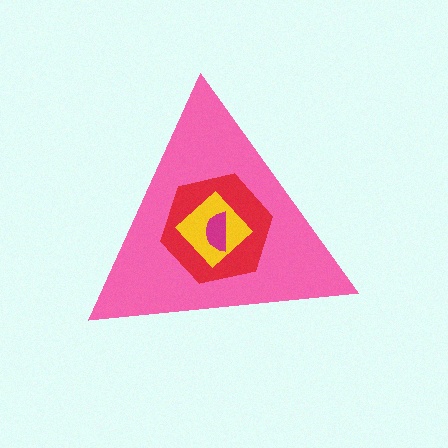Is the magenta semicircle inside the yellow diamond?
Yes.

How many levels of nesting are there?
4.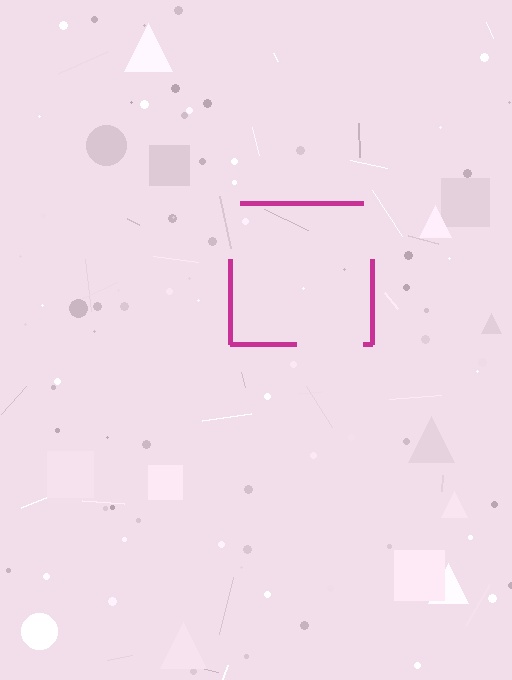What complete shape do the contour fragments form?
The contour fragments form a square.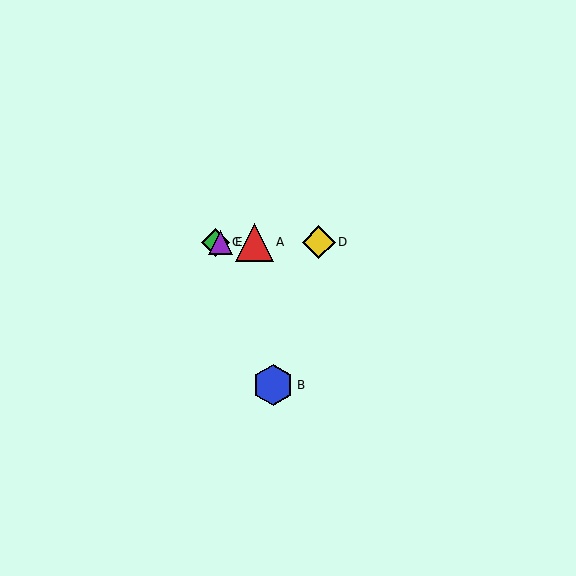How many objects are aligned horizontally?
4 objects (A, C, D, E) are aligned horizontally.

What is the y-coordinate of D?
Object D is at y≈242.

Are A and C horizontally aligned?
Yes, both are at y≈242.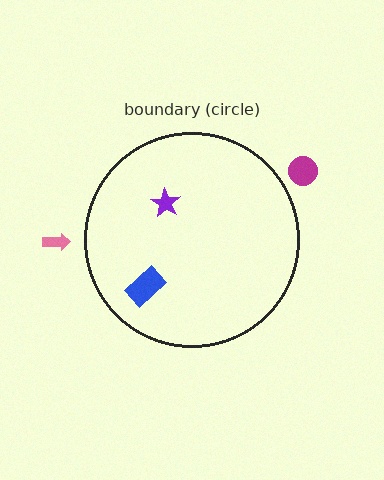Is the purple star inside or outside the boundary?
Inside.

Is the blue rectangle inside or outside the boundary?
Inside.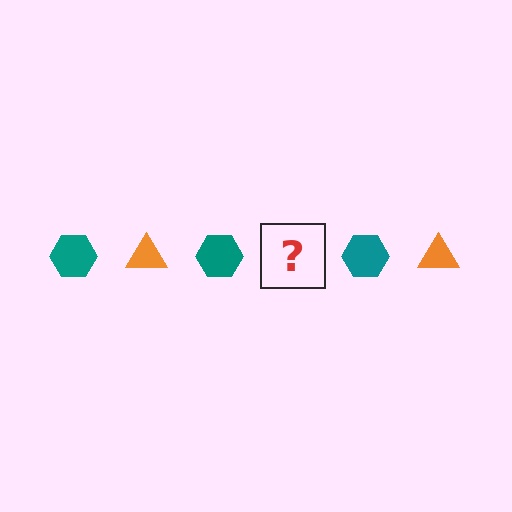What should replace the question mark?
The question mark should be replaced with an orange triangle.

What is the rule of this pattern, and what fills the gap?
The rule is that the pattern alternates between teal hexagon and orange triangle. The gap should be filled with an orange triangle.